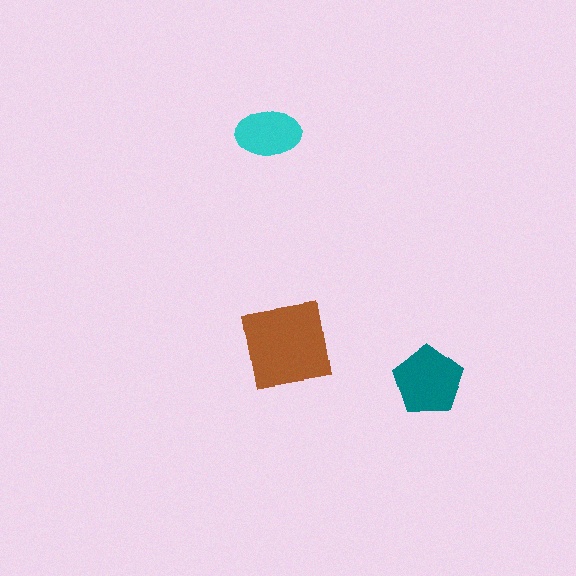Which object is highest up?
The cyan ellipse is topmost.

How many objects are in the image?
There are 3 objects in the image.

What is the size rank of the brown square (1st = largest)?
1st.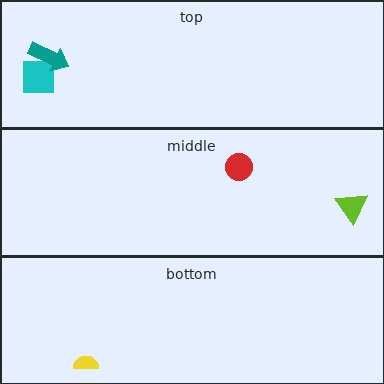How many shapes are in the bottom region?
1.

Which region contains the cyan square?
The top region.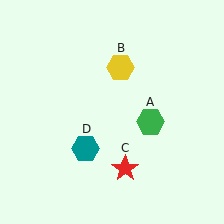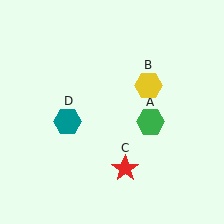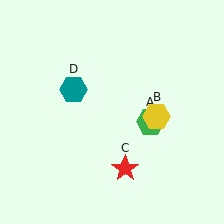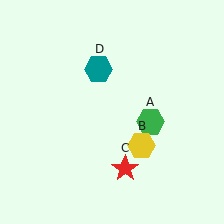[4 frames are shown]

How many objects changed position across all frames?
2 objects changed position: yellow hexagon (object B), teal hexagon (object D).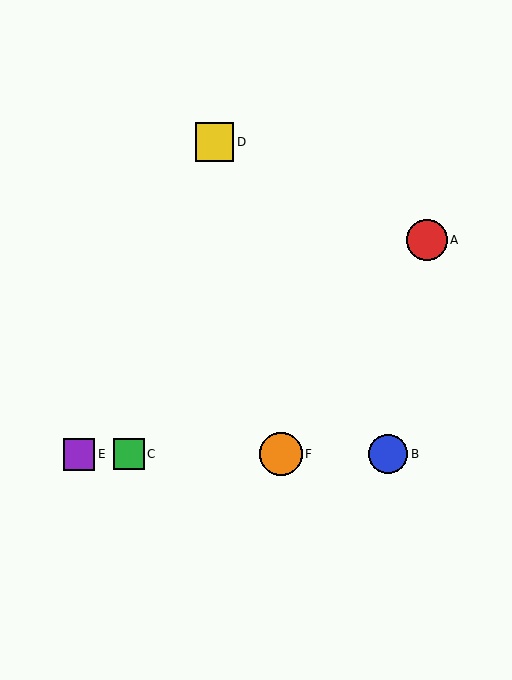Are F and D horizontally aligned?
No, F is at y≈454 and D is at y≈142.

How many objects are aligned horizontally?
4 objects (B, C, E, F) are aligned horizontally.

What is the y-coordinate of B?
Object B is at y≈454.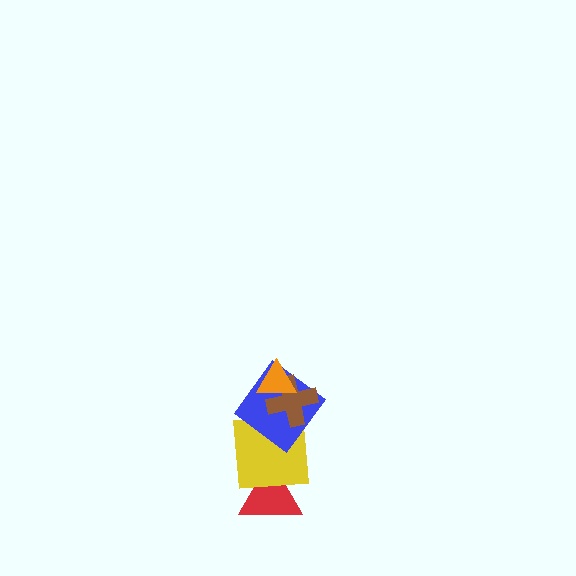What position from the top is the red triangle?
The red triangle is 5th from the top.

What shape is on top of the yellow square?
The blue diamond is on top of the yellow square.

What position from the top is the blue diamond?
The blue diamond is 3rd from the top.